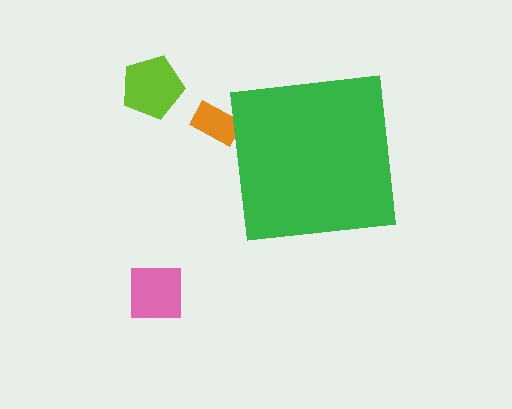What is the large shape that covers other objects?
A green square.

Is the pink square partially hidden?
No, the pink square is fully visible.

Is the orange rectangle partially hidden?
Yes, the orange rectangle is partially hidden behind the green square.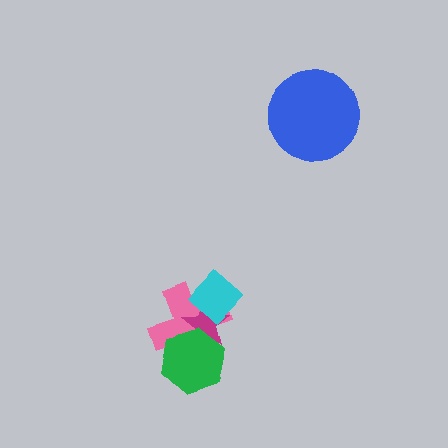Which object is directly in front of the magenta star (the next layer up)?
The cyan diamond is directly in front of the magenta star.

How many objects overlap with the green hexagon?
2 objects overlap with the green hexagon.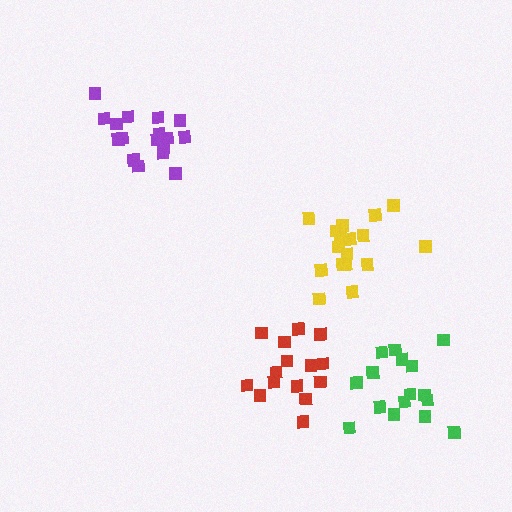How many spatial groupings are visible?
There are 4 spatial groupings.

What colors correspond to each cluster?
The clusters are colored: yellow, red, purple, green.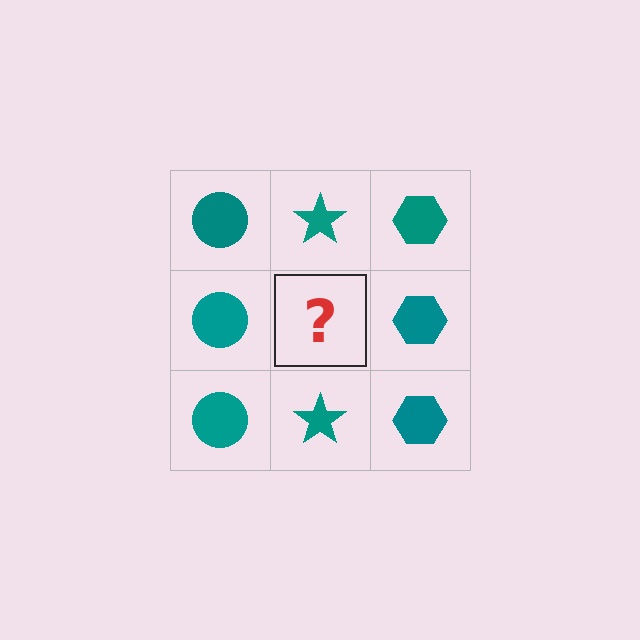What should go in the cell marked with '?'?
The missing cell should contain a teal star.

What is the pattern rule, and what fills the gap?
The rule is that each column has a consistent shape. The gap should be filled with a teal star.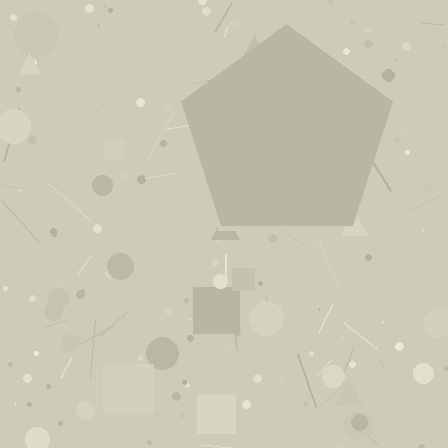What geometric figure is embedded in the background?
A pentagon is embedded in the background.